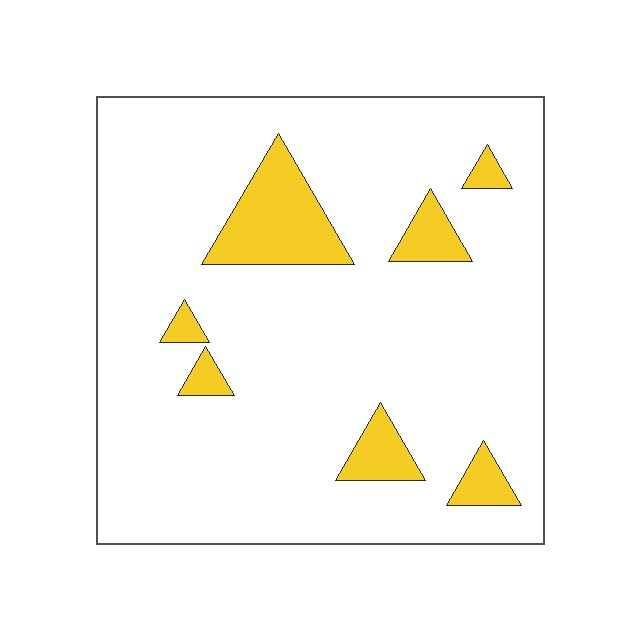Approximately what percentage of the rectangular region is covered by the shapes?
Approximately 10%.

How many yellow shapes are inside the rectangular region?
7.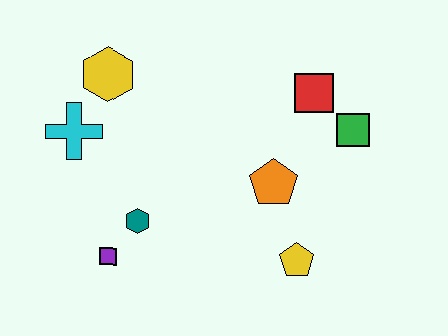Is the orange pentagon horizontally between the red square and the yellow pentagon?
No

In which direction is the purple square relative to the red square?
The purple square is to the left of the red square.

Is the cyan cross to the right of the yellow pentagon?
No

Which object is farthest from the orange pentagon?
The cyan cross is farthest from the orange pentagon.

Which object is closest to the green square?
The red square is closest to the green square.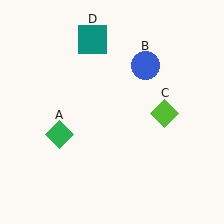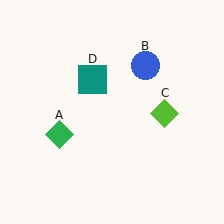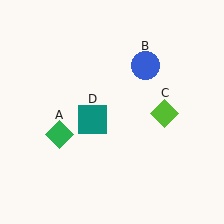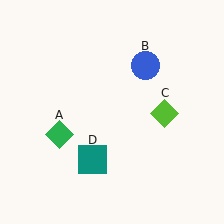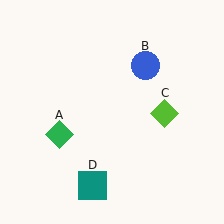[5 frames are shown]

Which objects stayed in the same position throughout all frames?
Green diamond (object A) and blue circle (object B) and lime diamond (object C) remained stationary.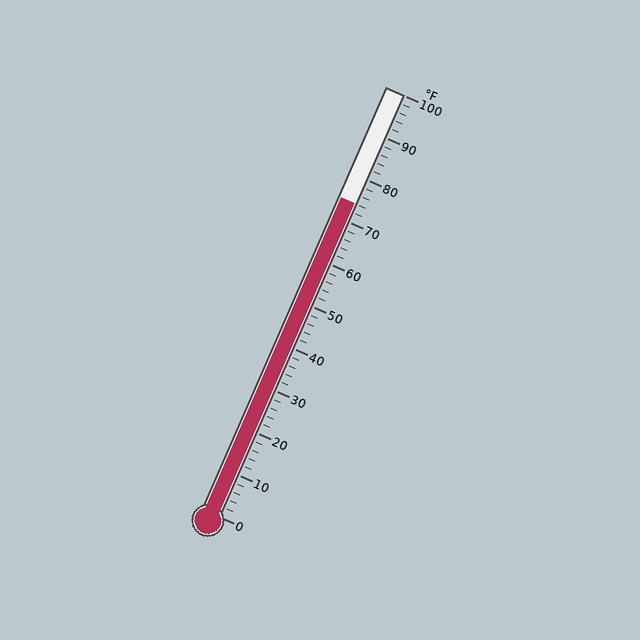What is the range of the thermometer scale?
The thermometer scale ranges from 0°F to 100°F.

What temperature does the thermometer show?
The thermometer shows approximately 74°F.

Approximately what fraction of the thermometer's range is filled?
The thermometer is filled to approximately 75% of its range.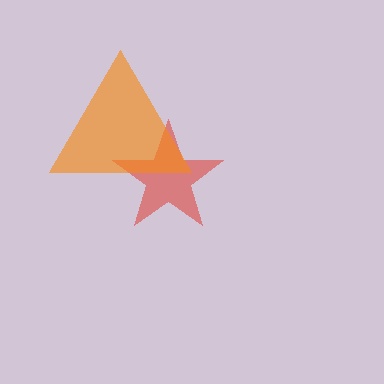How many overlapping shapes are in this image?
There are 2 overlapping shapes in the image.